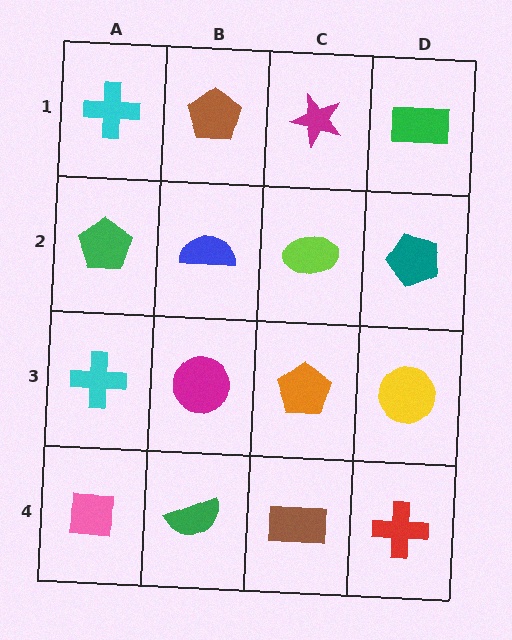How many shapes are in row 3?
4 shapes.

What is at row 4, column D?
A red cross.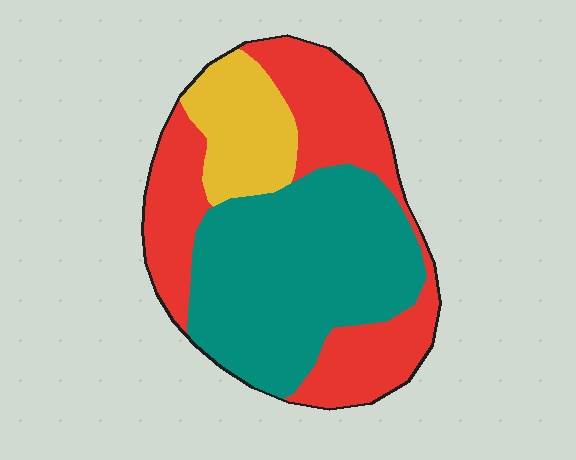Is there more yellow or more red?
Red.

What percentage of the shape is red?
Red covers roughly 40% of the shape.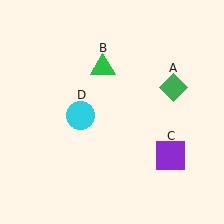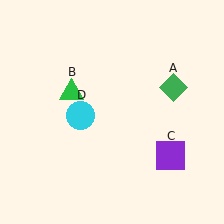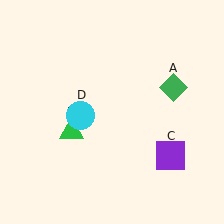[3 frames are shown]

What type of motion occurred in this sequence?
The green triangle (object B) rotated counterclockwise around the center of the scene.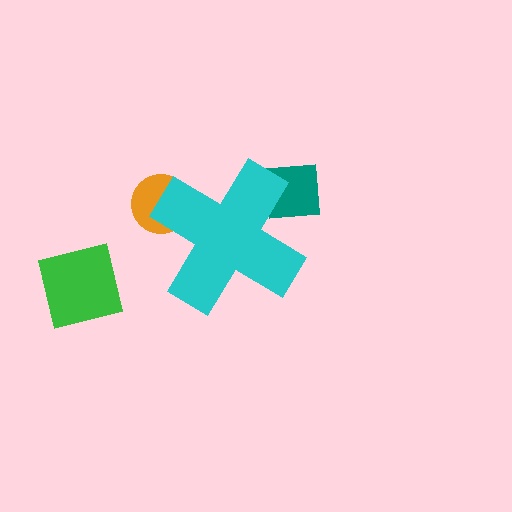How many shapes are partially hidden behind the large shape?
2 shapes are partially hidden.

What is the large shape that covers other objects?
A cyan cross.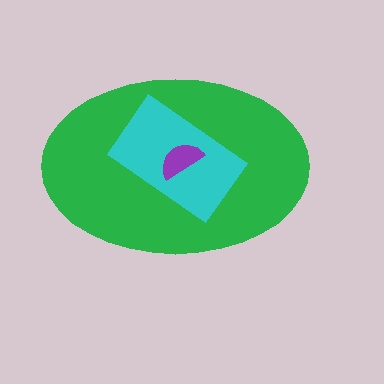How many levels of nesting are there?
3.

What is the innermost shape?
The purple semicircle.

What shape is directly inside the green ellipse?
The cyan rectangle.